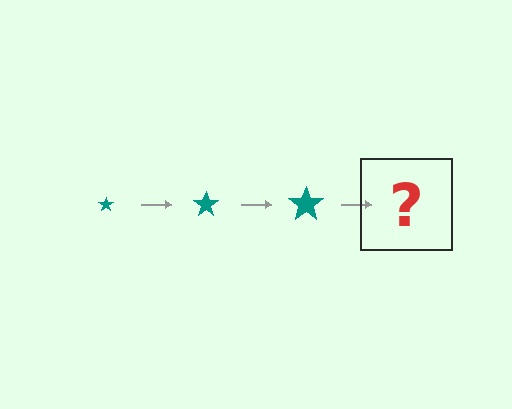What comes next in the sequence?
The next element should be a teal star, larger than the previous one.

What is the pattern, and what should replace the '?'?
The pattern is that the star gets progressively larger each step. The '?' should be a teal star, larger than the previous one.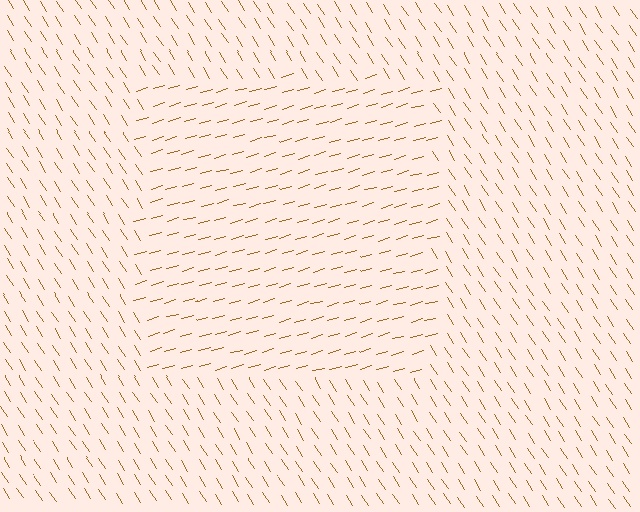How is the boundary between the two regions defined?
The boundary is defined purely by a change in line orientation (approximately 73 degrees difference). All lines are the same color and thickness.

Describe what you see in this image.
The image is filled with small brown line segments. A rectangle region in the image has lines oriented differently from the surrounding lines, creating a visible texture boundary.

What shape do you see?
I see a rectangle.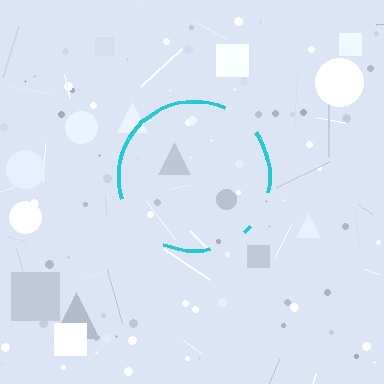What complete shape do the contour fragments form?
The contour fragments form a circle.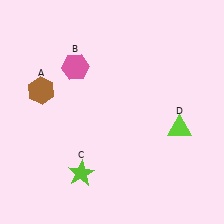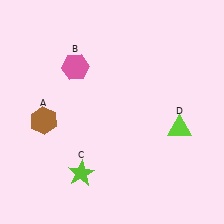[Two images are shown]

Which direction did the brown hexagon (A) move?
The brown hexagon (A) moved down.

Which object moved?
The brown hexagon (A) moved down.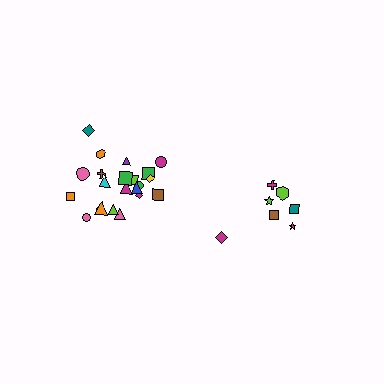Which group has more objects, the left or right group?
The left group.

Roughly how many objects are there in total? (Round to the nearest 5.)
Roughly 30 objects in total.